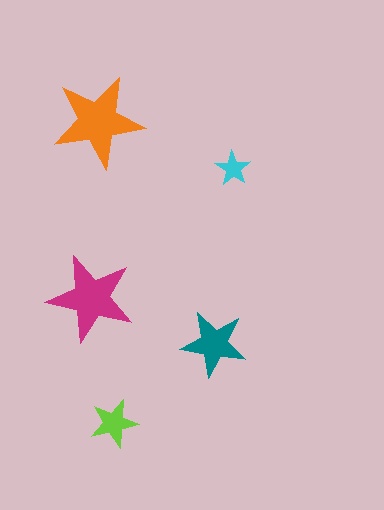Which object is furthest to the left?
The magenta star is leftmost.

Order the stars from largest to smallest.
the orange one, the magenta one, the teal one, the lime one, the cyan one.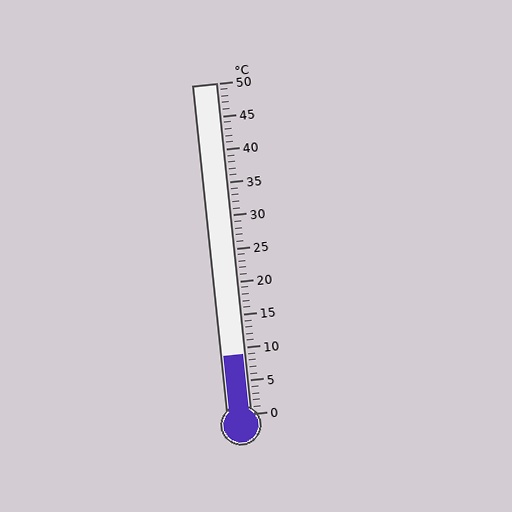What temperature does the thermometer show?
The thermometer shows approximately 9°C.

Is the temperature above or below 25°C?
The temperature is below 25°C.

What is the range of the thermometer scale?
The thermometer scale ranges from 0°C to 50°C.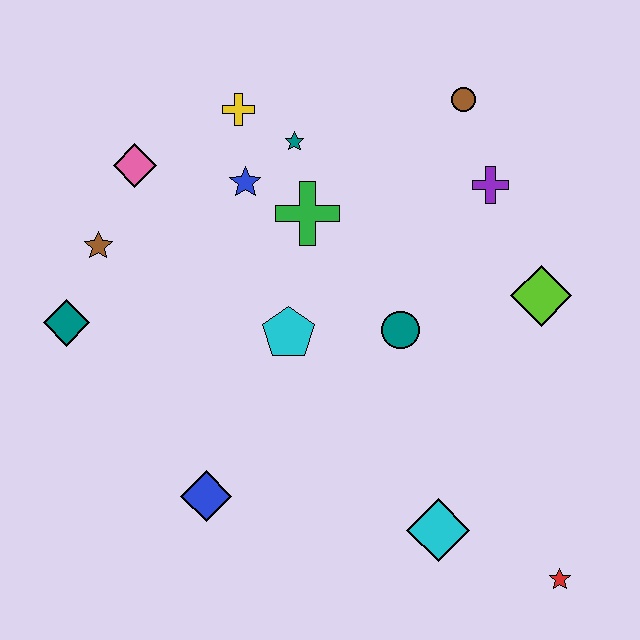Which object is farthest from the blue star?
The red star is farthest from the blue star.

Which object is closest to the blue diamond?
The cyan pentagon is closest to the blue diamond.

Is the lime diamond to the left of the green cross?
No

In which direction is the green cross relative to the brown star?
The green cross is to the right of the brown star.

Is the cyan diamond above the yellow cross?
No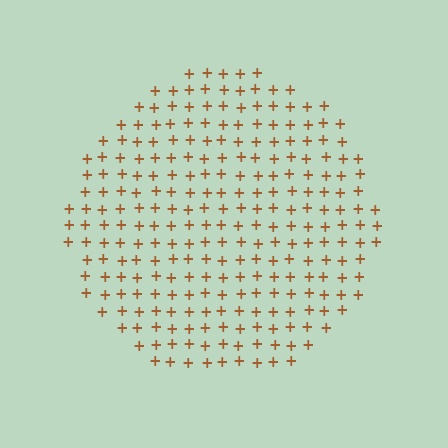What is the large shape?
The large shape is a circle.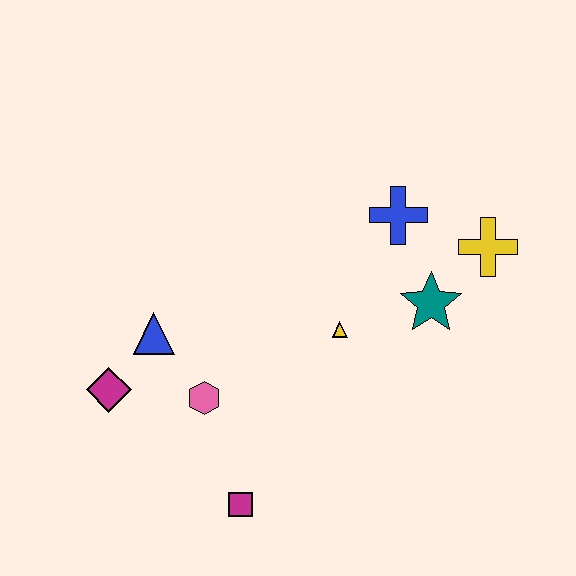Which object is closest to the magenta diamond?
The blue triangle is closest to the magenta diamond.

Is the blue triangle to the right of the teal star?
No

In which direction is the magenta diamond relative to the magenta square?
The magenta diamond is to the left of the magenta square.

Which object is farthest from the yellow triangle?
The magenta diamond is farthest from the yellow triangle.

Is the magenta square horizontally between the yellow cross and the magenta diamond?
Yes